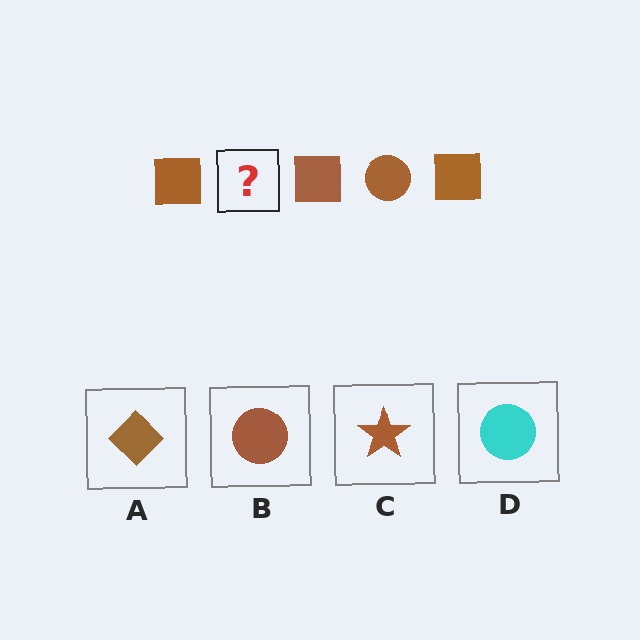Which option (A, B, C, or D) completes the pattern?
B.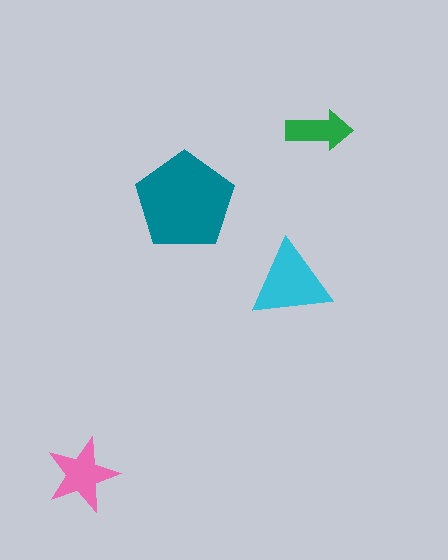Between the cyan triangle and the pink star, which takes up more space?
The cyan triangle.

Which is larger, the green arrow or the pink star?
The pink star.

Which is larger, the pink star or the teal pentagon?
The teal pentagon.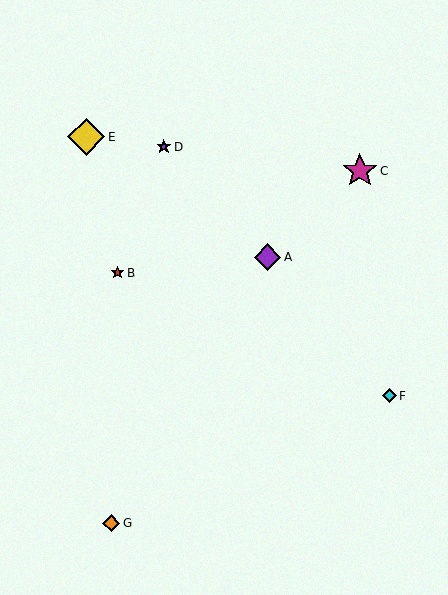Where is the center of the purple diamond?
The center of the purple diamond is at (268, 258).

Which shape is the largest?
The yellow diamond (labeled E) is the largest.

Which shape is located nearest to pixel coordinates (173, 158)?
The purple star (labeled D) at (164, 146) is nearest to that location.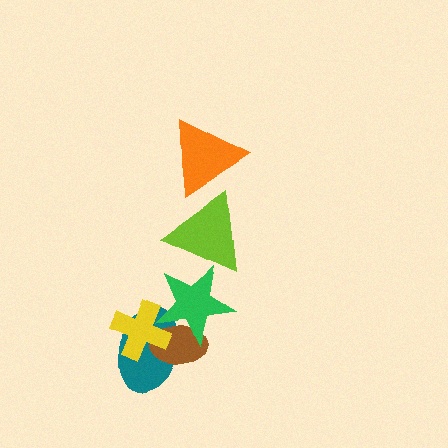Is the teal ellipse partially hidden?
Yes, it is partially covered by another shape.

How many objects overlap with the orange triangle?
1 object overlaps with the orange triangle.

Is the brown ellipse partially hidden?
Yes, it is partially covered by another shape.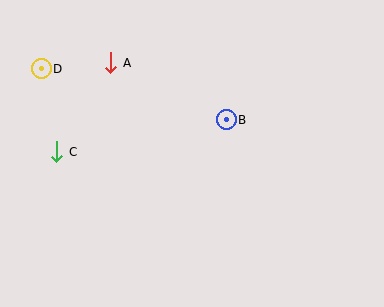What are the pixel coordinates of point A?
Point A is at (111, 63).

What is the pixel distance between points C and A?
The distance between C and A is 104 pixels.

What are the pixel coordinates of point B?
Point B is at (226, 120).